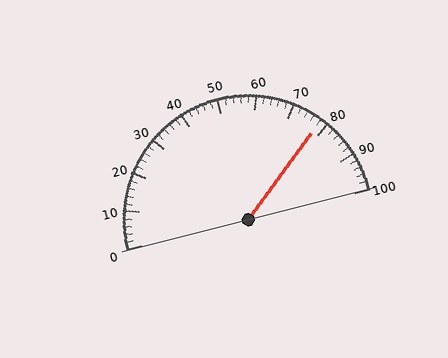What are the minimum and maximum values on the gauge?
The gauge ranges from 0 to 100.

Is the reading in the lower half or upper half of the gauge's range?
The reading is in the upper half of the range (0 to 100).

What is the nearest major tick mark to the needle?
The nearest major tick mark is 80.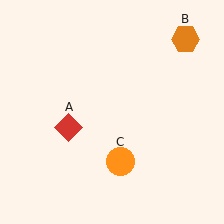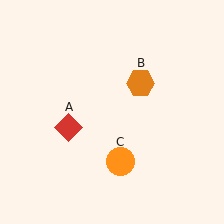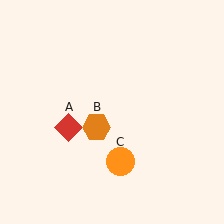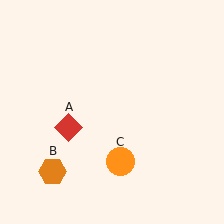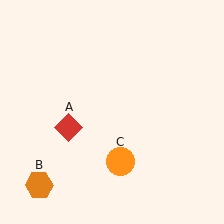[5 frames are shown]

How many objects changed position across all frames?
1 object changed position: orange hexagon (object B).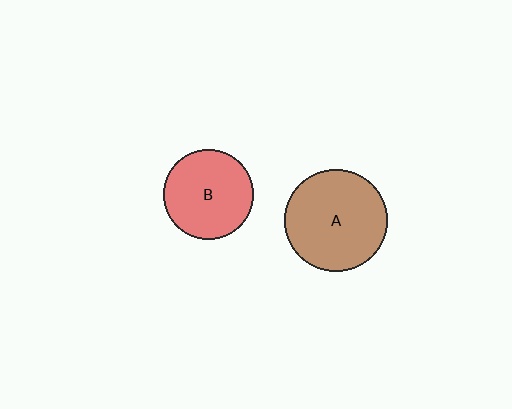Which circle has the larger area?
Circle A (brown).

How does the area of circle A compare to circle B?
Approximately 1.3 times.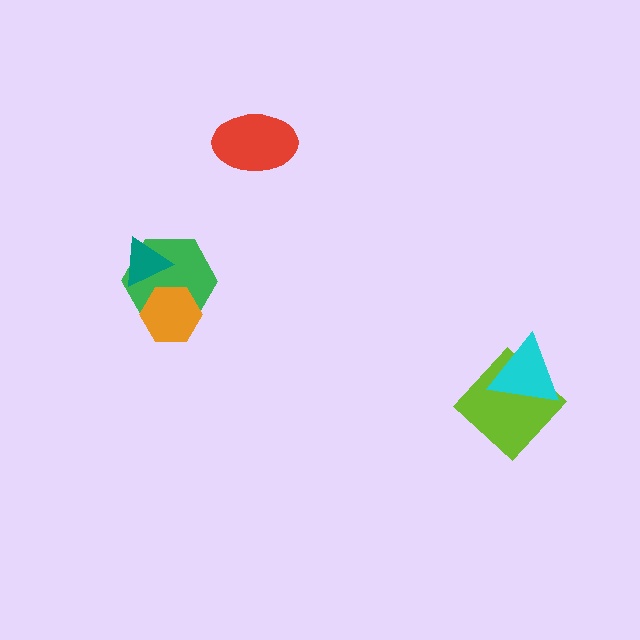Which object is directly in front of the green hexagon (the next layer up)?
The teal triangle is directly in front of the green hexagon.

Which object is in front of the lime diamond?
The cyan triangle is in front of the lime diamond.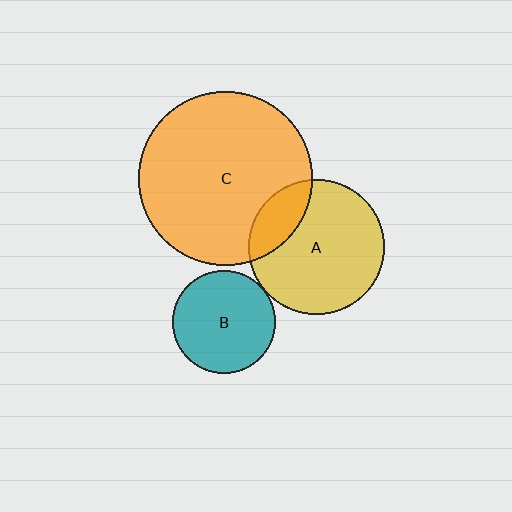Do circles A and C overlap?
Yes.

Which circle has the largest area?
Circle C (orange).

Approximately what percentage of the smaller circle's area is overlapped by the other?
Approximately 20%.